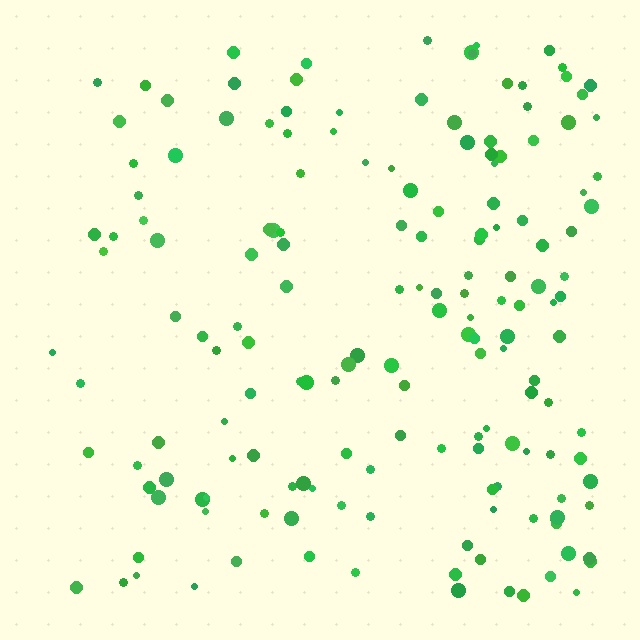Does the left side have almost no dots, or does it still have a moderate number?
Still a moderate number, just noticeably fewer than the right.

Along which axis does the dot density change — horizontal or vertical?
Horizontal.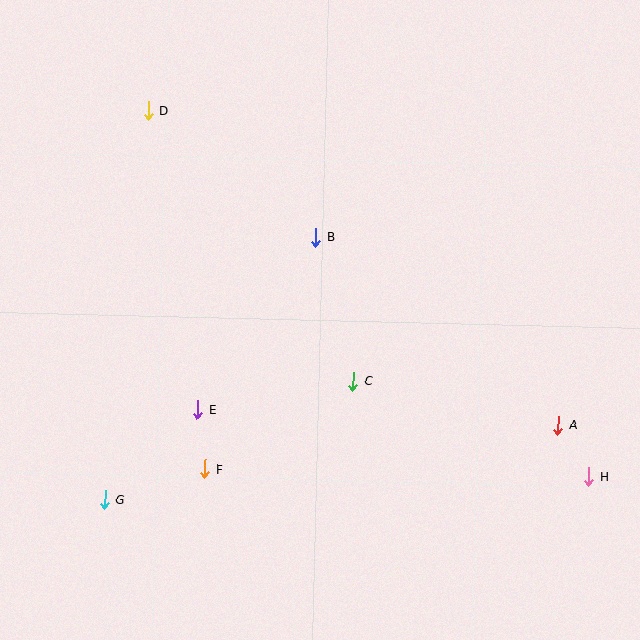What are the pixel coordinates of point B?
Point B is at (316, 237).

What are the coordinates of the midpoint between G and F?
The midpoint between G and F is at (155, 484).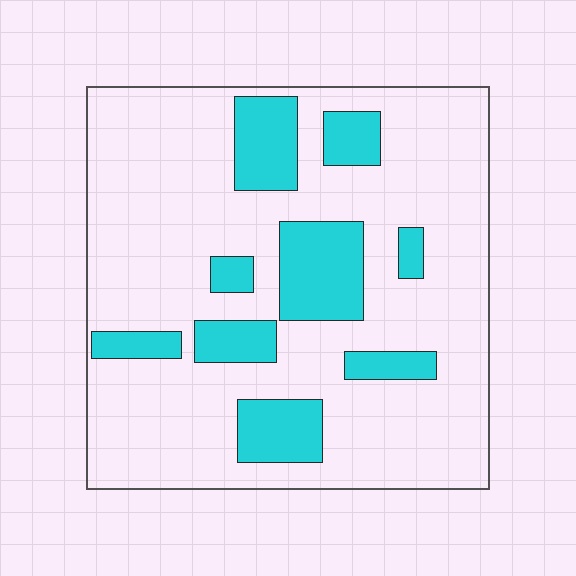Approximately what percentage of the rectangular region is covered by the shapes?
Approximately 20%.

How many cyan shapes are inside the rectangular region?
9.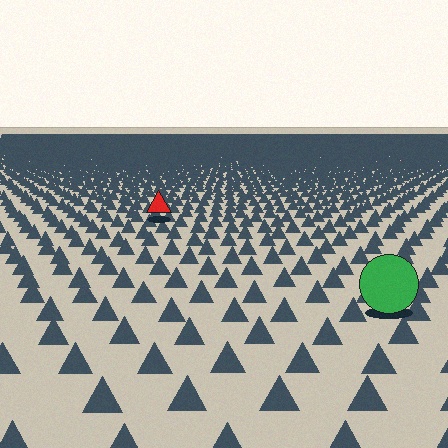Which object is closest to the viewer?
The green circle is closest. The texture marks near it are larger and more spread out.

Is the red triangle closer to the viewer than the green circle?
No. The green circle is closer — you can tell from the texture gradient: the ground texture is coarser near it.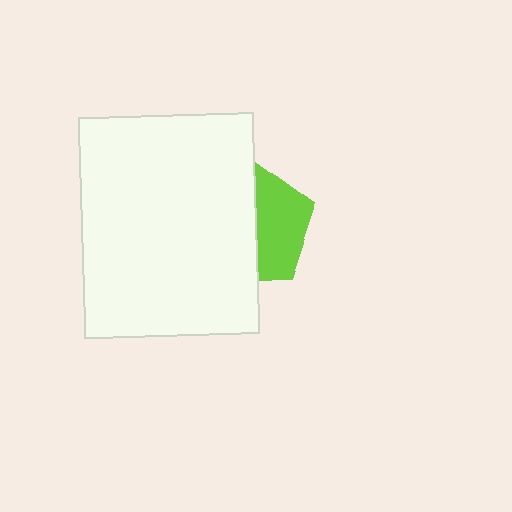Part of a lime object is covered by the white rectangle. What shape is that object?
It is a pentagon.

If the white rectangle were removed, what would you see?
You would see the complete lime pentagon.